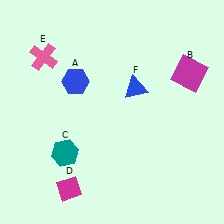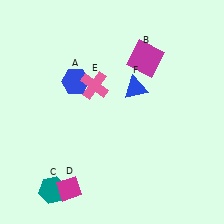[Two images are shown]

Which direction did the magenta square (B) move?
The magenta square (B) moved left.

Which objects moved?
The objects that moved are: the magenta square (B), the teal hexagon (C), the pink cross (E).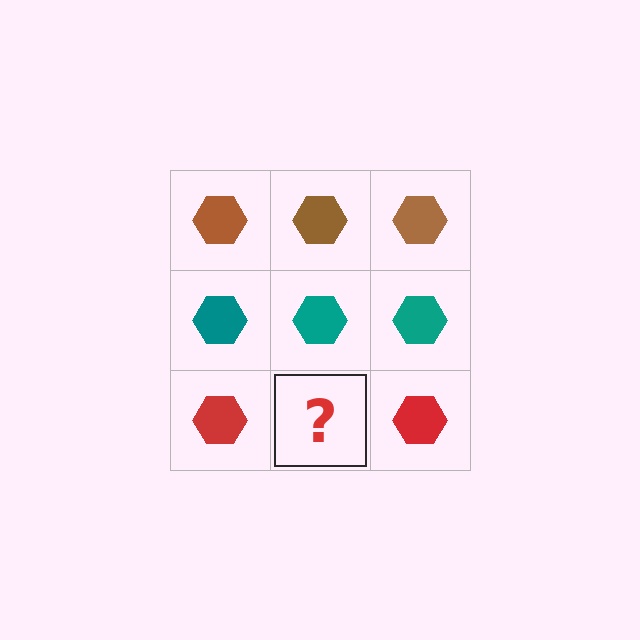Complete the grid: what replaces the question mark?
The question mark should be replaced with a red hexagon.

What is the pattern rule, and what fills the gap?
The rule is that each row has a consistent color. The gap should be filled with a red hexagon.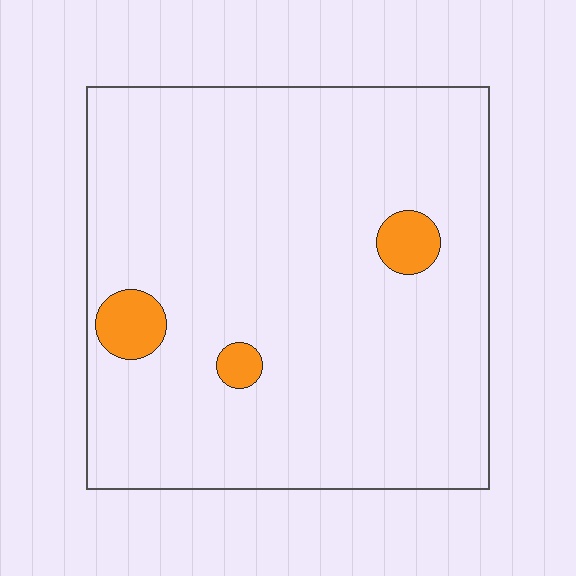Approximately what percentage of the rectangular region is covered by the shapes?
Approximately 5%.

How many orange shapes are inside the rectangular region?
3.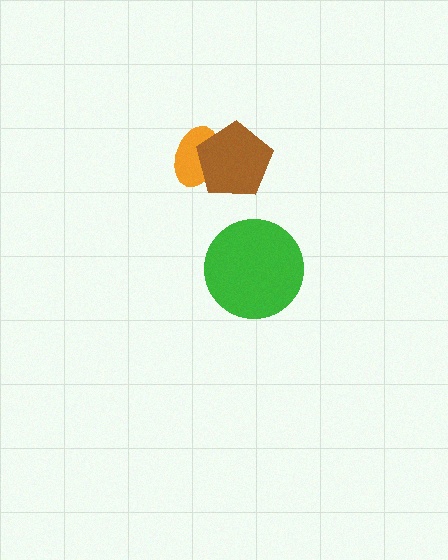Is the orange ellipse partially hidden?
Yes, it is partially covered by another shape.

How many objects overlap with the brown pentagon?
1 object overlaps with the brown pentagon.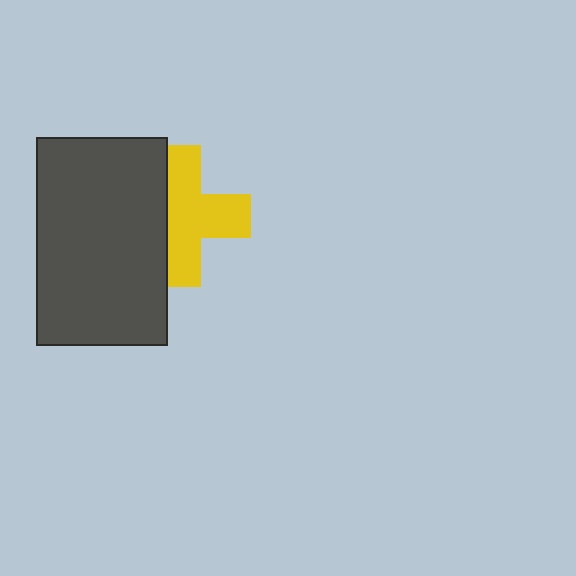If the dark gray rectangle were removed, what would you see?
You would see the complete yellow cross.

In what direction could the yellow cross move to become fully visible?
The yellow cross could move right. That would shift it out from behind the dark gray rectangle entirely.